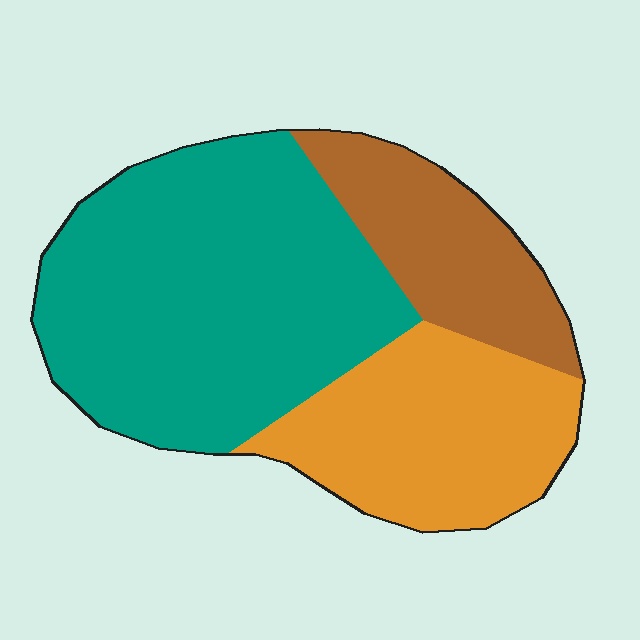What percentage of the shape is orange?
Orange covers about 30% of the shape.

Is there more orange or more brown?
Orange.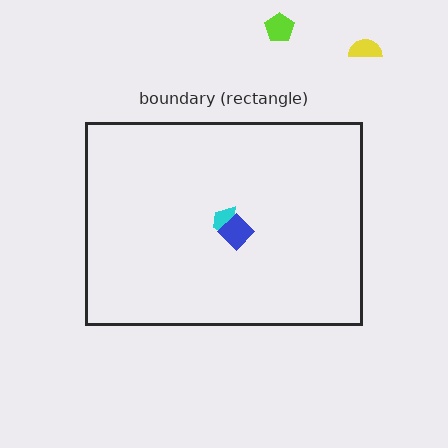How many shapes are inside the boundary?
2 inside, 2 outside.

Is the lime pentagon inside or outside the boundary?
Outside.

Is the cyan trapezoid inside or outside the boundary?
Inside.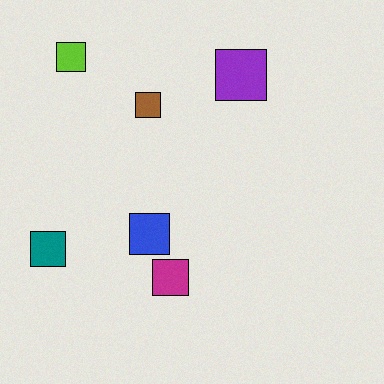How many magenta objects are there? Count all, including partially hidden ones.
There is 1 magenta object.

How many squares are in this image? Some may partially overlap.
There are 6 squares.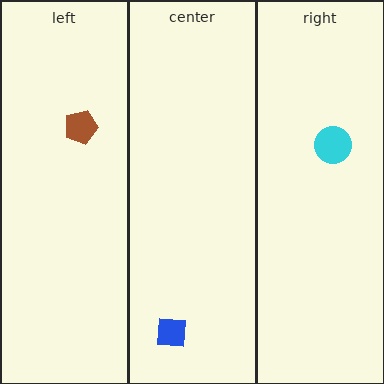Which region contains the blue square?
The center region.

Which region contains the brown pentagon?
The left region.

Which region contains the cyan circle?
The right region.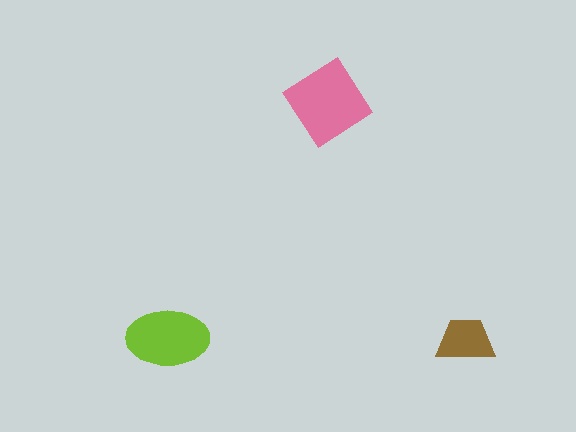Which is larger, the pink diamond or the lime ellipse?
The pink diamond.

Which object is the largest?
The pink diamond.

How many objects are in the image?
There are 3 objects in the image.